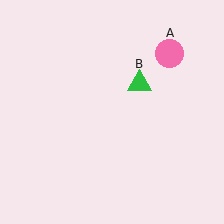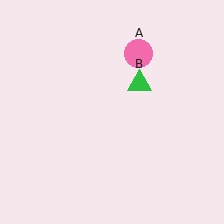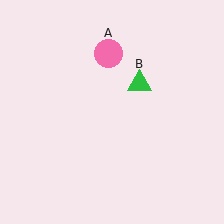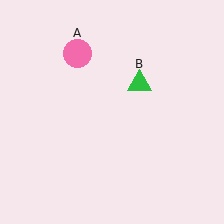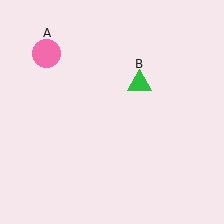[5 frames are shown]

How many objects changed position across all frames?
1 object changed position: pink circle (object A).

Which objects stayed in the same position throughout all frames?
Green triangle (object B) remained stationary.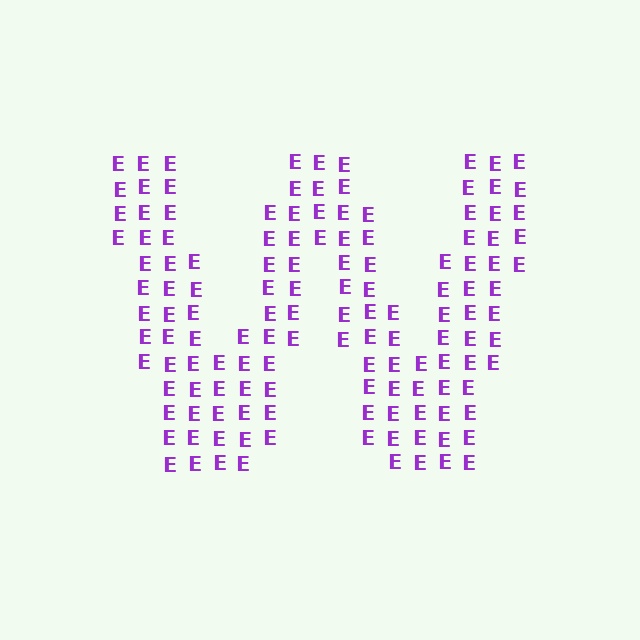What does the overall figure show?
The overall figure shows the letter W.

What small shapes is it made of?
It is made of small letter E's.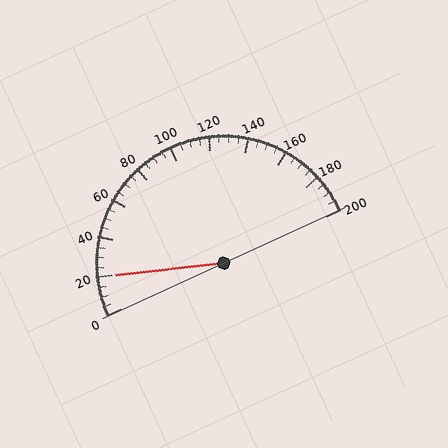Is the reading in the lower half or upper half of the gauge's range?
The reading is in the lower half of the range (0 to 200).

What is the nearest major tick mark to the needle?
The nearest major tick mark is 20.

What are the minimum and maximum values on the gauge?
The gauge ranges from 0 to 200.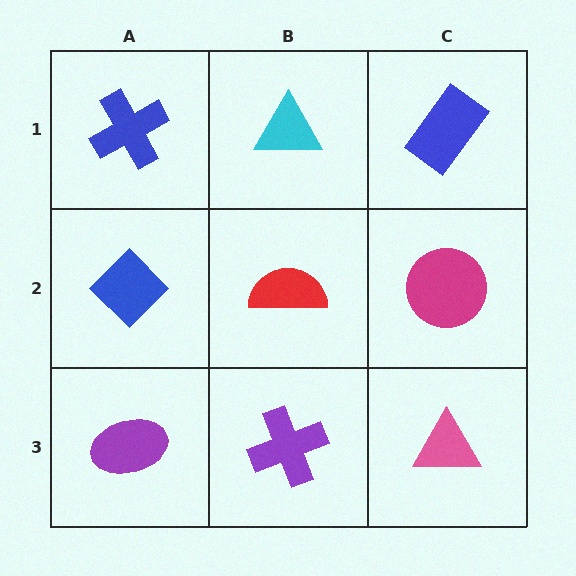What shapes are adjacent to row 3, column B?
A red semicircle (row 2, column B), a purple ellipse (row 3, column A), a pink triangle (row 3, column C).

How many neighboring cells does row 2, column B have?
4.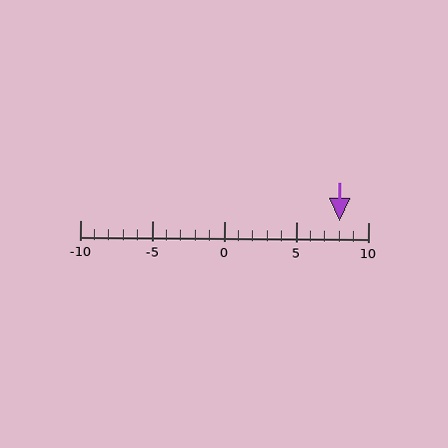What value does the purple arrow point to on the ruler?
The purple arrow points to approximately 8.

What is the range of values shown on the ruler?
The ruler shows values from -10 to 10.